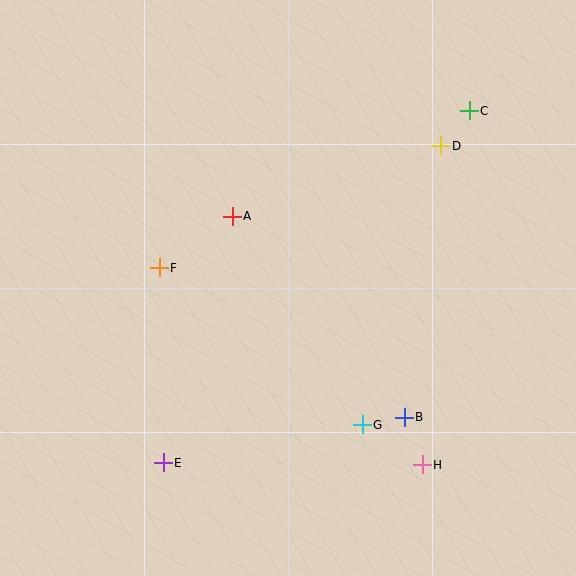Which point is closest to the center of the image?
Point A at (232, 216) is closest to the center.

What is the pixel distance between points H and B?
The distance between H and B is 51 pixels.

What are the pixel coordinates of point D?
Point D is at (441, 146).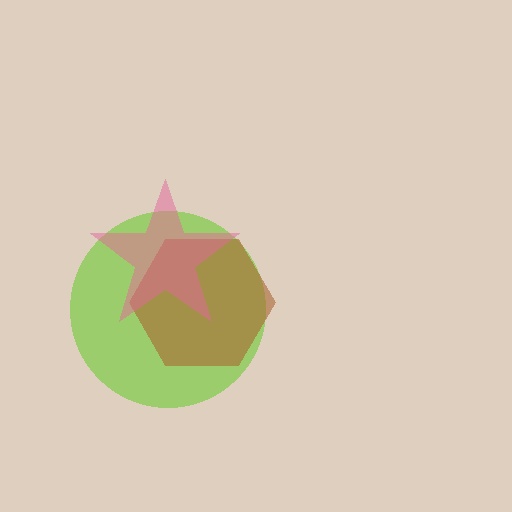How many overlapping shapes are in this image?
There are 3 overlapping shapes in the image.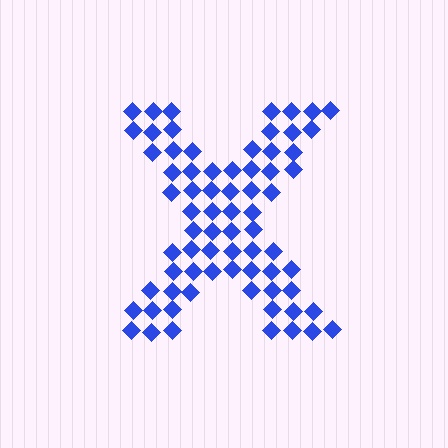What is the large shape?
The large shape is the letter X.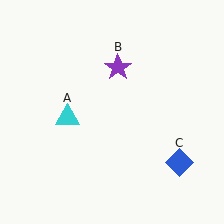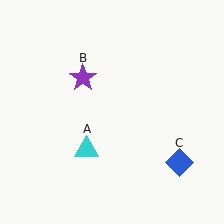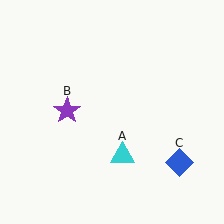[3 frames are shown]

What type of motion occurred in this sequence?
The cyan triangle (object A), purple star (object B) rotated counterclockwise around the center of the scene.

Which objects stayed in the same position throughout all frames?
Blue diamond (object C) remained stationary.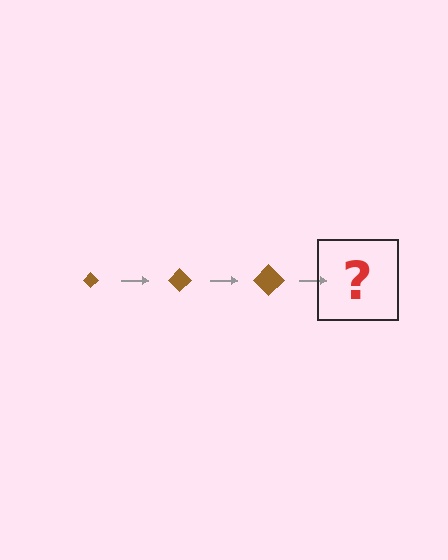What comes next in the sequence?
The next element should be a brown diamond, larger than the previous one.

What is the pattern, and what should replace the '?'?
The pattern is that the diamond gets progressively larger each step. The '?' should be a brown diamond, larger than the previous one.